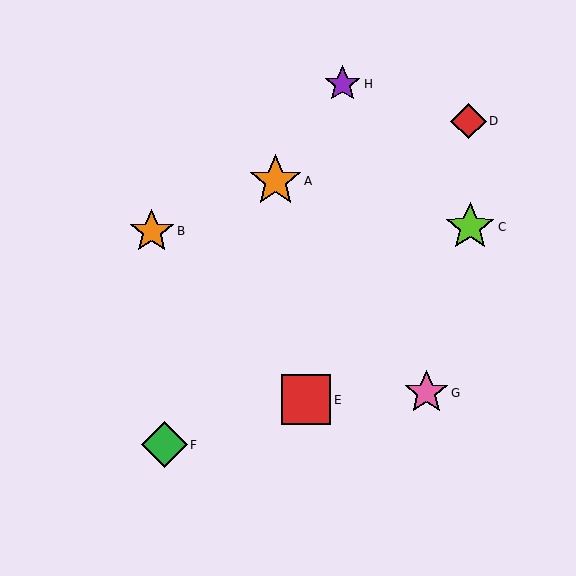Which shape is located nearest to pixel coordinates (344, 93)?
The purple star (labeled H) at (342, 84) is nearest to that location.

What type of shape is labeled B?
Shape B is an orange star.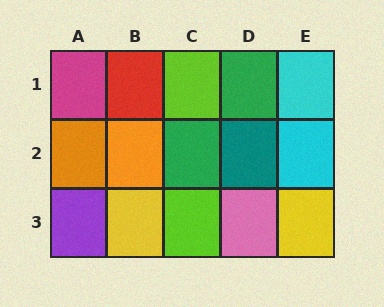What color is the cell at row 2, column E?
Cyan.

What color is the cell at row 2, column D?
Teal.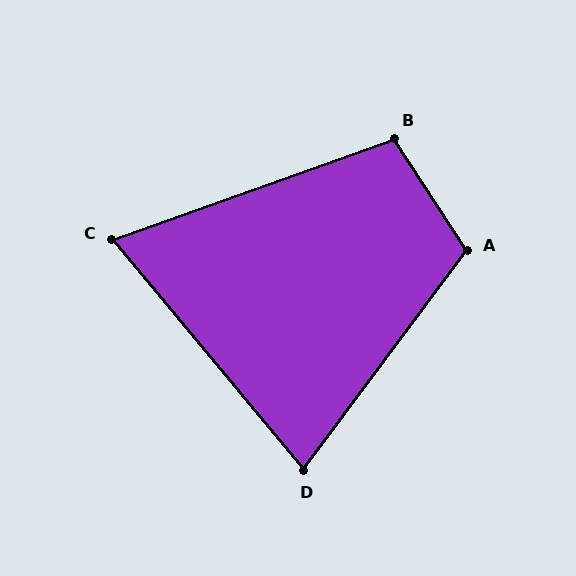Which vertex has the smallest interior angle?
C, at approximately 70 degrees.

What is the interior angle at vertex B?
Approximately 104 degrees (obtuse).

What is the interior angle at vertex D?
Approximately 76 degrees (acute).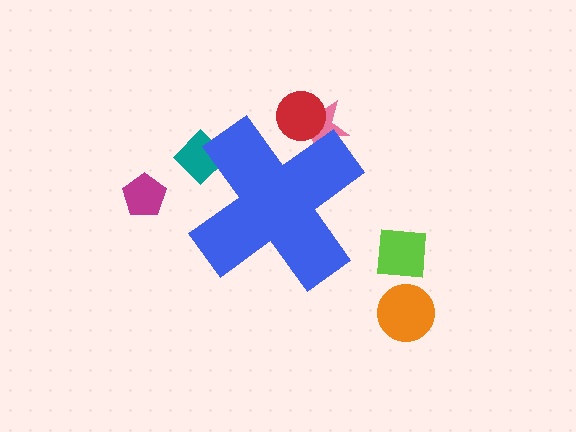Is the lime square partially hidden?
No, the lime square is fully visible.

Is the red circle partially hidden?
Yes, the red circle is partially hidden behind the blue cross.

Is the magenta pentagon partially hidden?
No, the magenta pentagon is fully visible.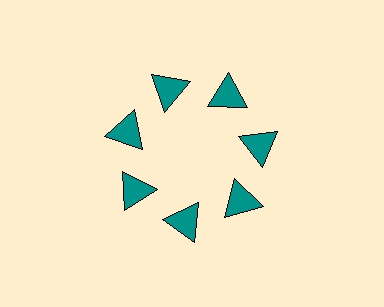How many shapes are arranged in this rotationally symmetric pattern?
There are 7 shapes, arranged in 7 groups of 1.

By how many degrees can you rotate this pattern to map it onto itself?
The pattern maps onto itself every 51 degrees of rotation.